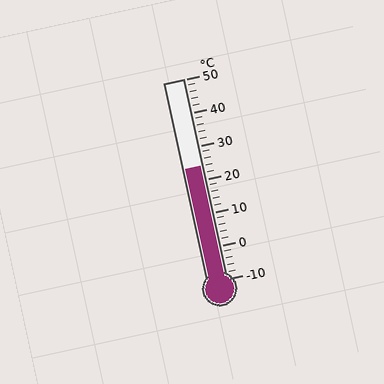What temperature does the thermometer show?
The thermometer shows approximately 24°C.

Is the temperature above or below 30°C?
The temperature is below 30°C.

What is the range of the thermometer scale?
The thermometer scale ranges from -10°C to 50°C.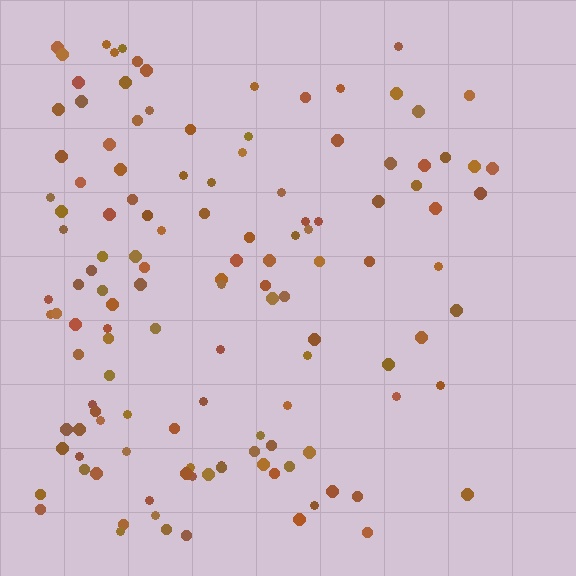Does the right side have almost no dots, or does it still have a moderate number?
Still a moderate number, just noticeably fewer than the left.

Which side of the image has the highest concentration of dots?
The left.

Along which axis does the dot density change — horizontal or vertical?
Horizontal.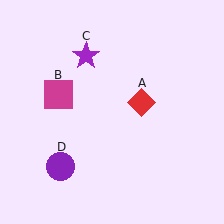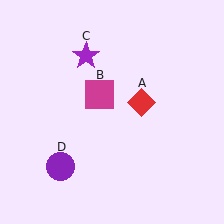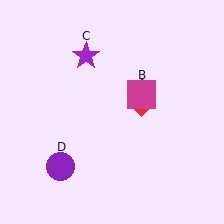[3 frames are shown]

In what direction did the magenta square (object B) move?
The magenta square (object B) moved right.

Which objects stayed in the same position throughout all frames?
Red diamond (object A) and purple star (object C) and purple circle (object D) remained stationary.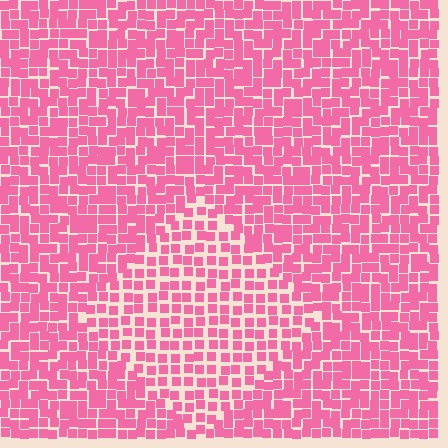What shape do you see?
I see a diamond.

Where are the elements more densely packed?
The elements are more densely packed outside the diamond boundary.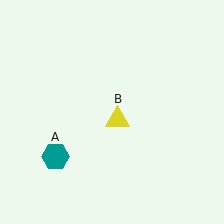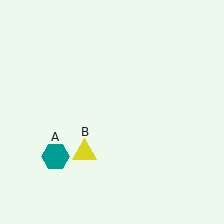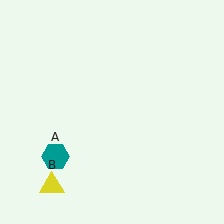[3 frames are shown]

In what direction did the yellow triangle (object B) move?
The yellow triangle (object B) moved down and to the left.